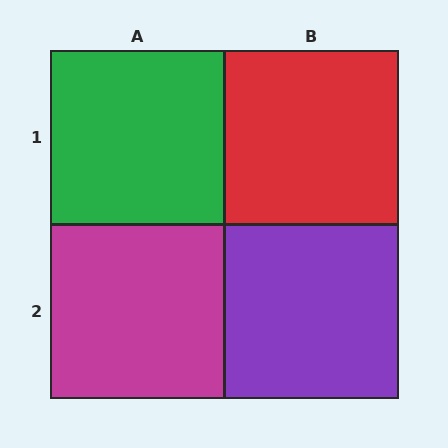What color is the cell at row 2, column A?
Magenta.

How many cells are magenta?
1 cell is magenta.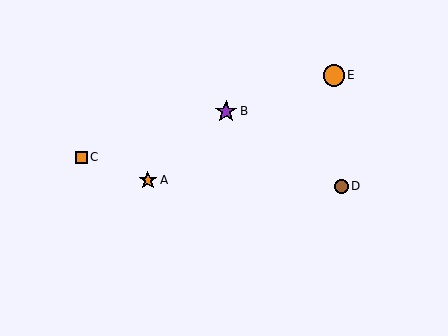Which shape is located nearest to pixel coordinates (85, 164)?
The orange square (labeled C) at (81, 158) is nearest to that location.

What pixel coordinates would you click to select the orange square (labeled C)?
Click at (81, 158) to select the orange square C.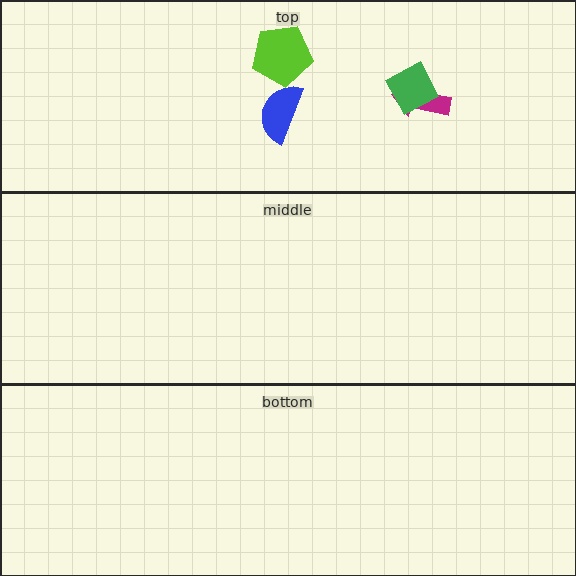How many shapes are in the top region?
4.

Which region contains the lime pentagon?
The top region.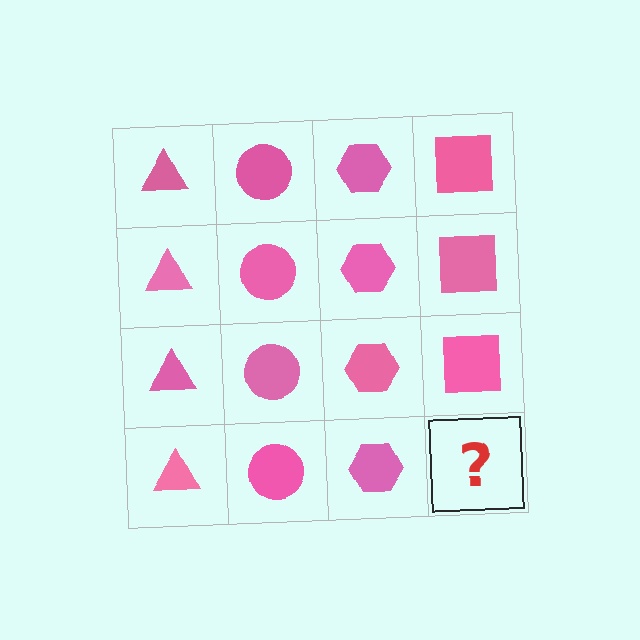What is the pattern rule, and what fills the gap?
The rule is that each column has a consistent shape. The gap should be filled with a pink square.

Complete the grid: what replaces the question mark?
The question mark should be replaced with a pink square.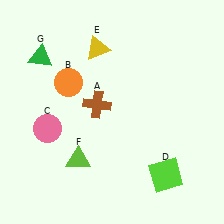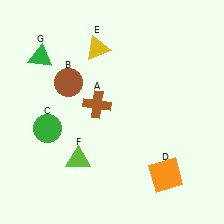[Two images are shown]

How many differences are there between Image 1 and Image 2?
There are 3 differences between the two images.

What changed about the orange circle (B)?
In Image 1, B is orange. In Image 2, it changed to brown.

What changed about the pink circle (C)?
In Image 1, C is pink. In Image 2, it changed to green.